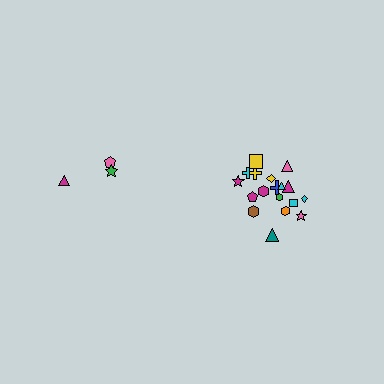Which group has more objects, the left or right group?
The right group.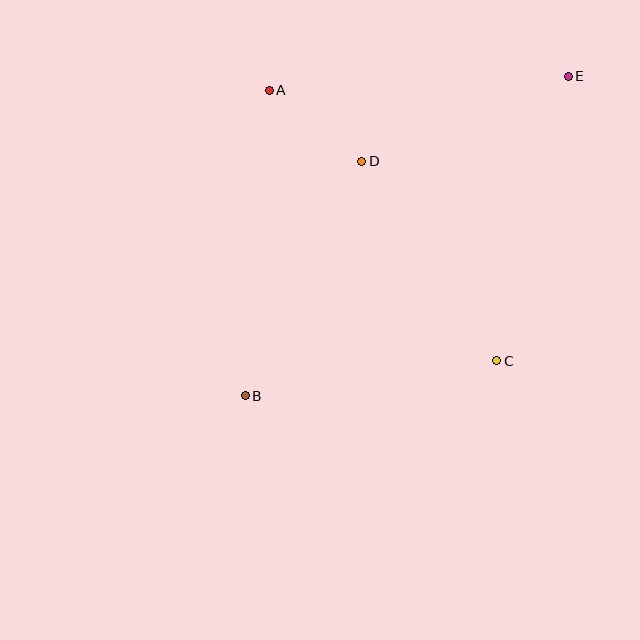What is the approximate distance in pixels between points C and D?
The distance between C and D is approximately 241 pixels.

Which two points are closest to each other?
Points A and D are closest to each other.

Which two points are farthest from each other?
Points B and E are farthest from each other.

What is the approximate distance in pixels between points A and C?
The distance between A and C is approximately 354 pixels.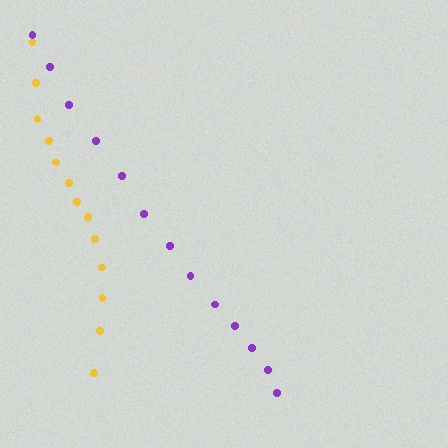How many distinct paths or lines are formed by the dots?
There are 2 distinct paths.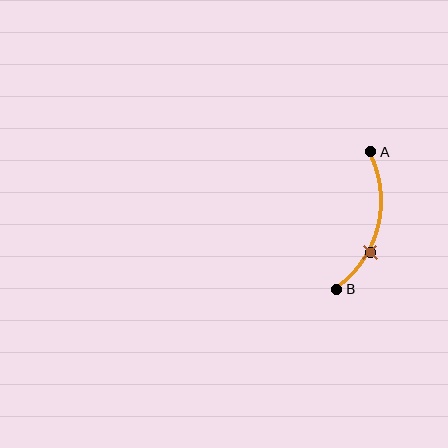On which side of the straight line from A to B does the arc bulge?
The arc bulges to the right of the straight line connecting A and B.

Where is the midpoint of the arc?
The arc midpoint is the point on the curve farthest from the straight line joining A and B. It sits to the right of that line.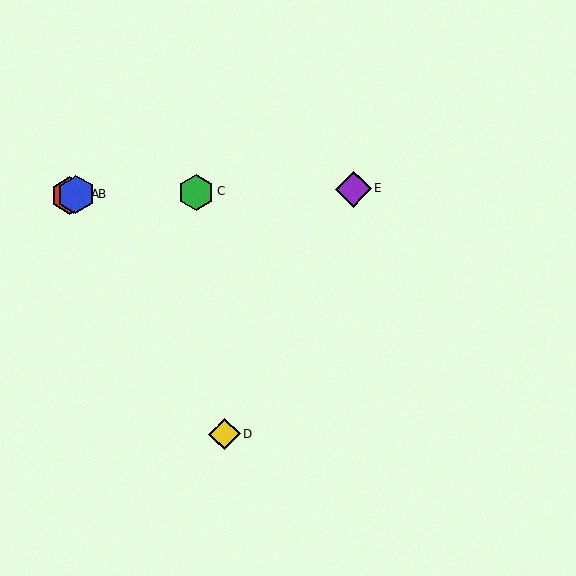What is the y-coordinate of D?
Object D is at y≈434.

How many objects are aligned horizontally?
4 objects (A, B, C, E) are aligned horizontally.